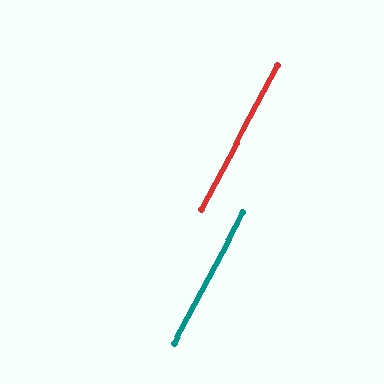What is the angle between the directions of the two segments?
Approximately 0 degrees.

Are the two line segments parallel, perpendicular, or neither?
Parallel — their directions differ by only 0.4°.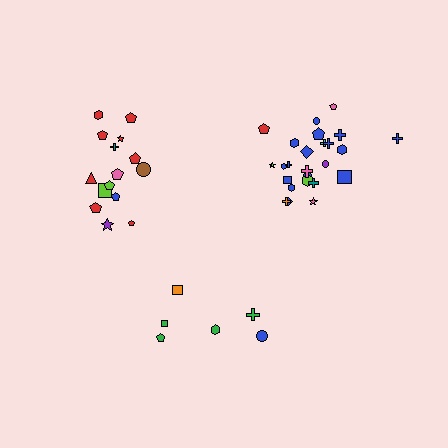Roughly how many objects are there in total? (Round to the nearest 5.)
Roughly 45 objects in total.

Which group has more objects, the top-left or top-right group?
The top-right group.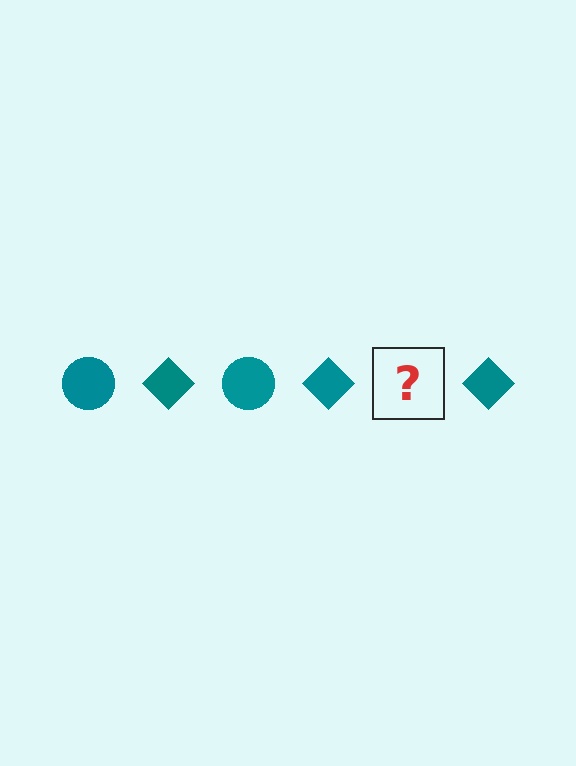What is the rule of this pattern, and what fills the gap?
The rule is that the pattern cycles through circle, diamond shapes in teal. The gap should be filled with a teal circle.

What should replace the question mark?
The question mark should be replaced with a teal circle.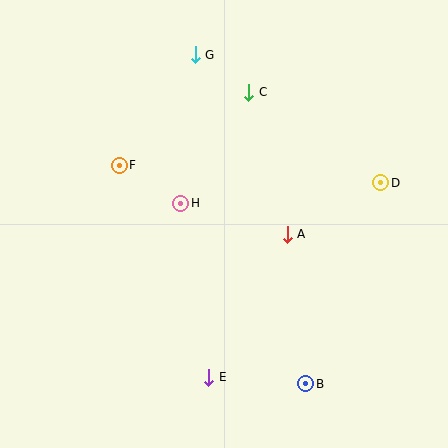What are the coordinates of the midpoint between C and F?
The midpoint between C and F is at (184, 129).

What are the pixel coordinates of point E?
Point E is at (209, 377).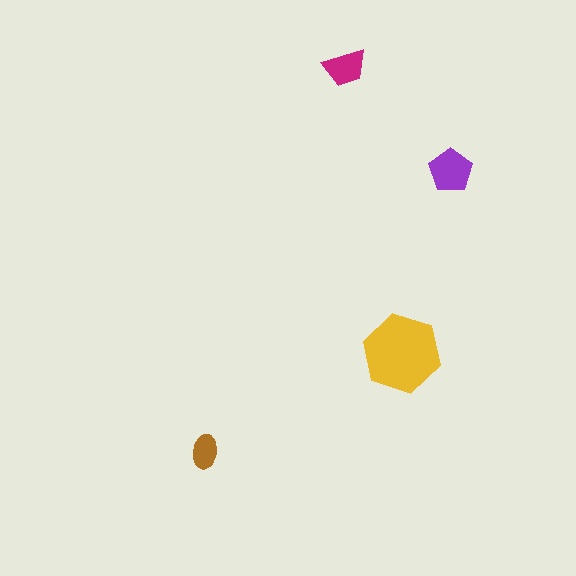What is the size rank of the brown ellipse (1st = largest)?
4th.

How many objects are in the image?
There are 4 objects in the image.